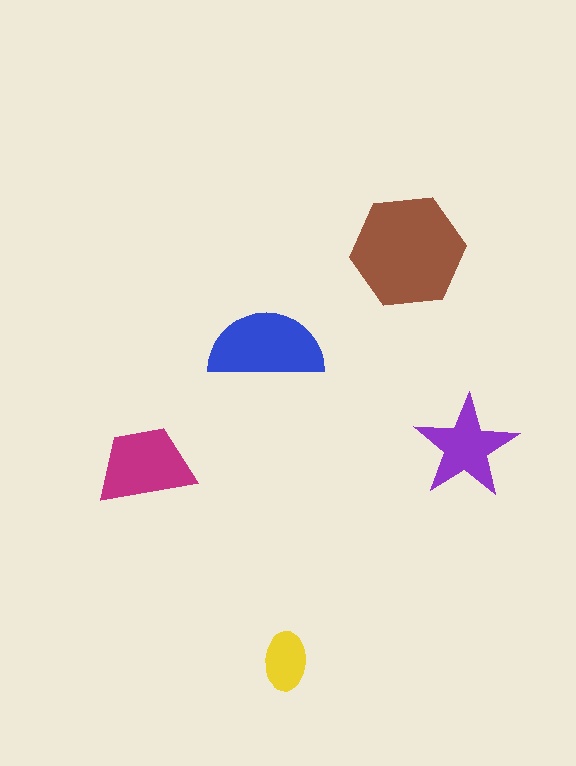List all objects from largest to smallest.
The brown hexagon, the blue semicircle, the magenta trapezoid, the purple star, the yellow ellipse.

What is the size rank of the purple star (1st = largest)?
4th.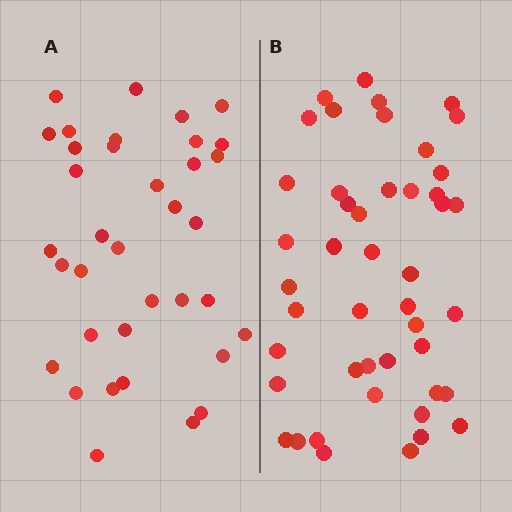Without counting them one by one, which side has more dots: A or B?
Region B (the right region) has more dots.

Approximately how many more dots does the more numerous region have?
Region B has roughly 10 or so more dots than region A.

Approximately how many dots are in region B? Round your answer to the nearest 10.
About 50 dots. (The exact count is 46, which rounds to 50.)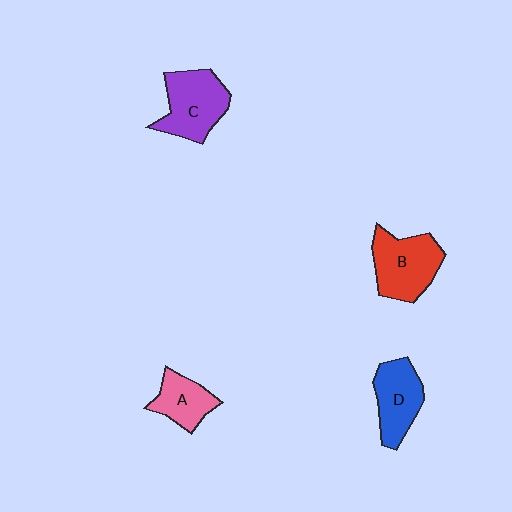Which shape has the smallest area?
Shape A (pink).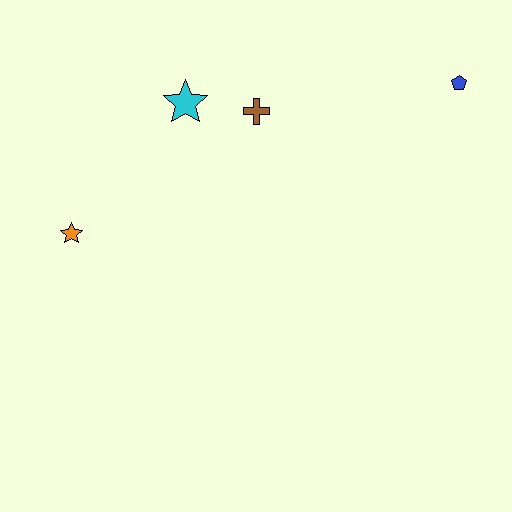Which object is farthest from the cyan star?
The blue pentagon is farthest from the cyan star.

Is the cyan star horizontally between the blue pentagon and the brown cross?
No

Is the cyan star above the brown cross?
Yes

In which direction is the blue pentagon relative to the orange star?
The blue pentagon is to the right of the orange star.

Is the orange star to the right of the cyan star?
No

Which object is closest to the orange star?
The cyan star is closest to the orange star.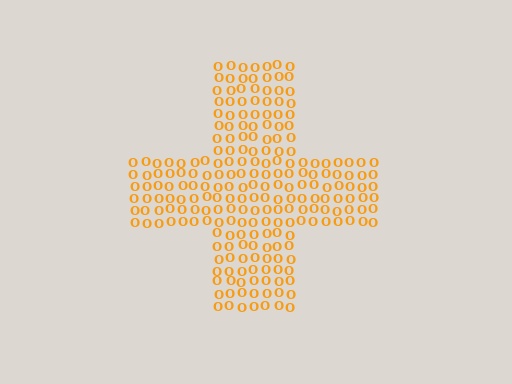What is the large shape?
The large shape is a cross.